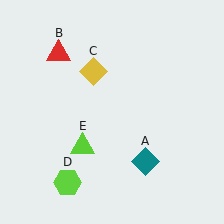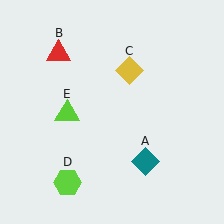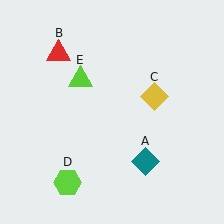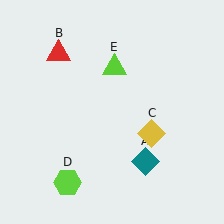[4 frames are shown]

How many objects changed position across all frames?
2 objects changed position: yellow diamond (object C), lime triangle (object E).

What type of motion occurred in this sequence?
The yellow diamond (object C), lime triangle (object E) rotated clockwise around the center of the scene.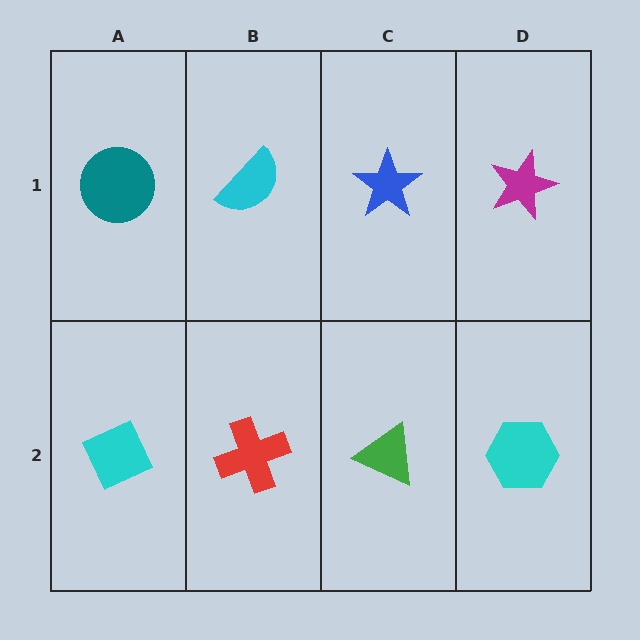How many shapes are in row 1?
4 shapes.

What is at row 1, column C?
A blue star.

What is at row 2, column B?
A red cross.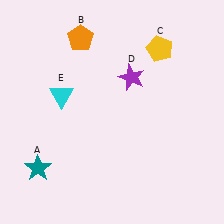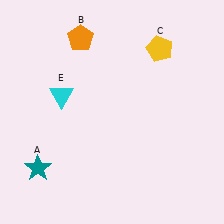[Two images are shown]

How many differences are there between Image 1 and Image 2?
There is 1 difference between the two images.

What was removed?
The purple star (D) was removed in Image 2.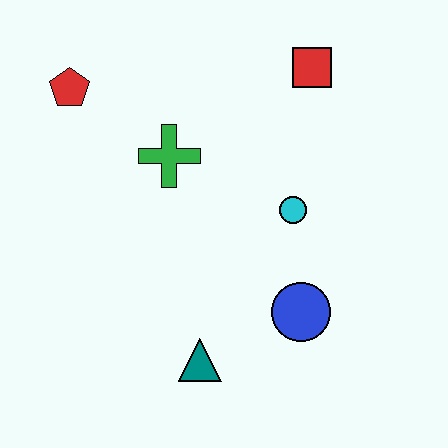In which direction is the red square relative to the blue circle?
The red square is above the blue circle.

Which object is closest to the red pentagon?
The green cross is closest to the red pentagon.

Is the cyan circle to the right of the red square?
No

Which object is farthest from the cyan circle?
The red pentagon is farthest from the cyan circle.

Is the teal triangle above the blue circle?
No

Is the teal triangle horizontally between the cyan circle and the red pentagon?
Yes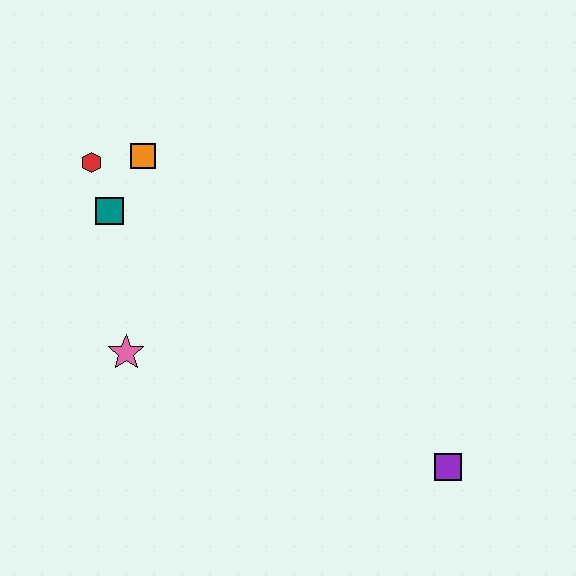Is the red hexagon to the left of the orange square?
Yes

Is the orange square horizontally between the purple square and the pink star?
Yes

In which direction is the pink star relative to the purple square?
The pink star is to the left of the purple square.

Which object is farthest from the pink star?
The purple square is farthest from the pink star.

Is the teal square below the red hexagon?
Yes